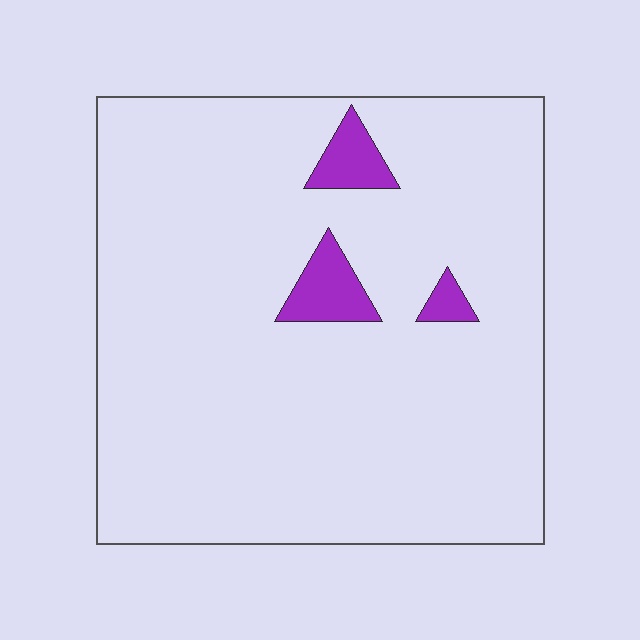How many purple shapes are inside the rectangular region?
3.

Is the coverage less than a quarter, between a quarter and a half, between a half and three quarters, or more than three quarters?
Less than a quarter.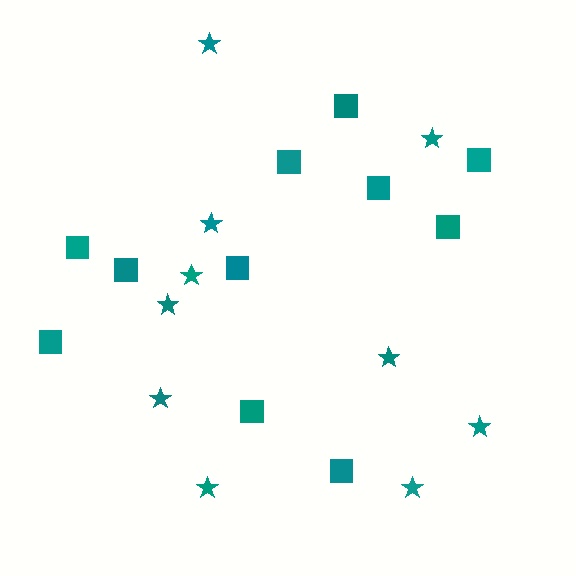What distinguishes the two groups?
There are 2 groups: one group of stars (10) and one group of squares (11).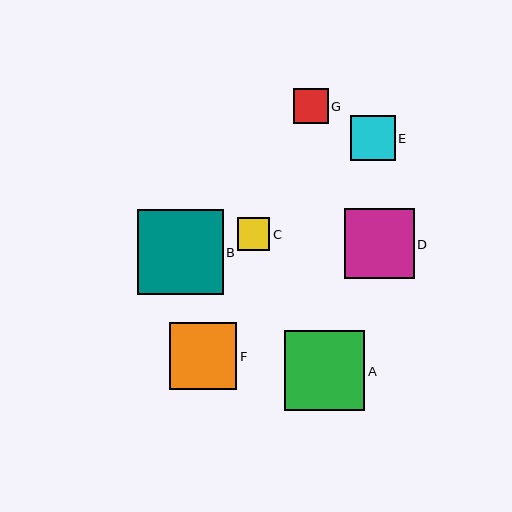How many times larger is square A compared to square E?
Square A is approximately 1.8 times the size of square E.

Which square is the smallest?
Square C is the smallest with a size of approximately 33 pixels.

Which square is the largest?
Square B is the largest with a size of approximately 85 pixels.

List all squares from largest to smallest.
From largest to smallest: B, A, D, F, E, G, C.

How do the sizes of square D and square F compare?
Square D and square F are approximately the same size.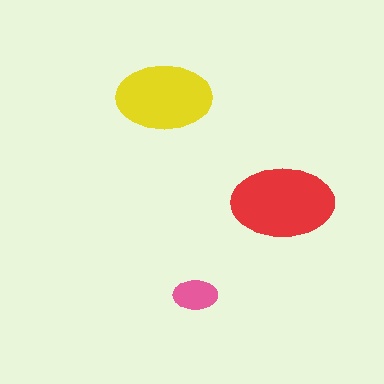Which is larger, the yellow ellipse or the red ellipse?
The red one.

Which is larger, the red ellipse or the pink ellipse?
The red one.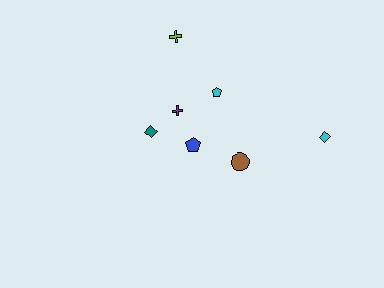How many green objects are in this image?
There are no green objects.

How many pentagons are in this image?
There are 2 pentagons.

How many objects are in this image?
There are 7 objects.